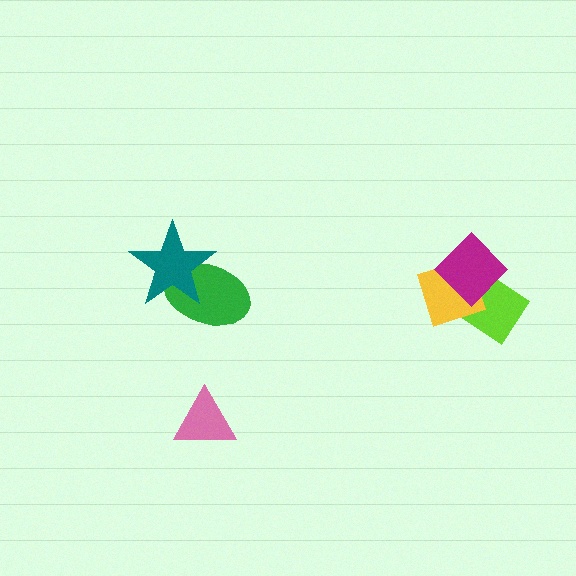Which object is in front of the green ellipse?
The teal star is in front of the green ellipse.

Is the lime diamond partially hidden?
Yes, it is partially covered by another shape.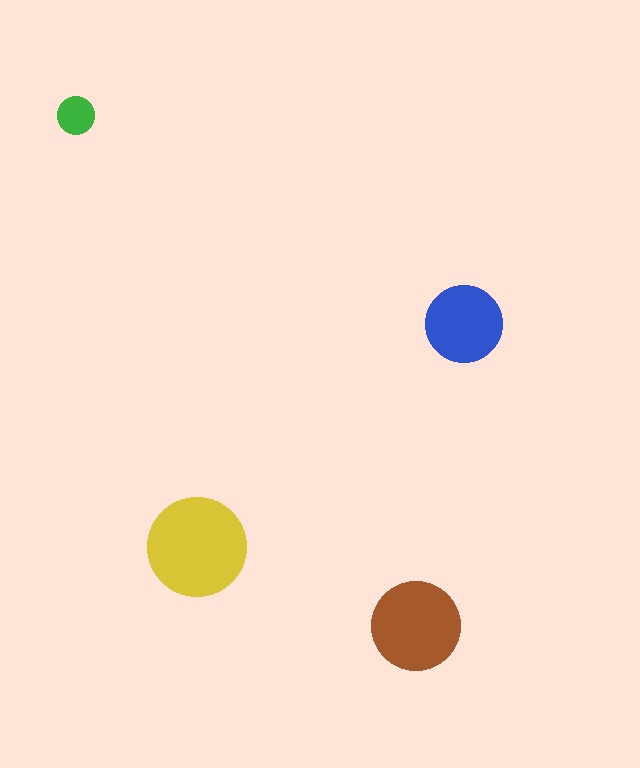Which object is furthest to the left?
The green circle is leftmost.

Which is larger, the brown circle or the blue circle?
The brown one.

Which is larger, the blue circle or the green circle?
The blue one.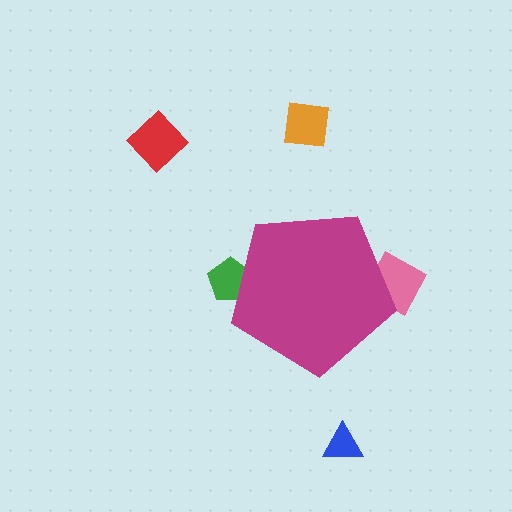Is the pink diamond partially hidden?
Yes, the pink diamond is partially hidden behind the magenta pentagon.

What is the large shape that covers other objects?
A magenta pentagon.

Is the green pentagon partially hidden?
Yes, the green pentagon is partially hidden behind the magenta pentagon.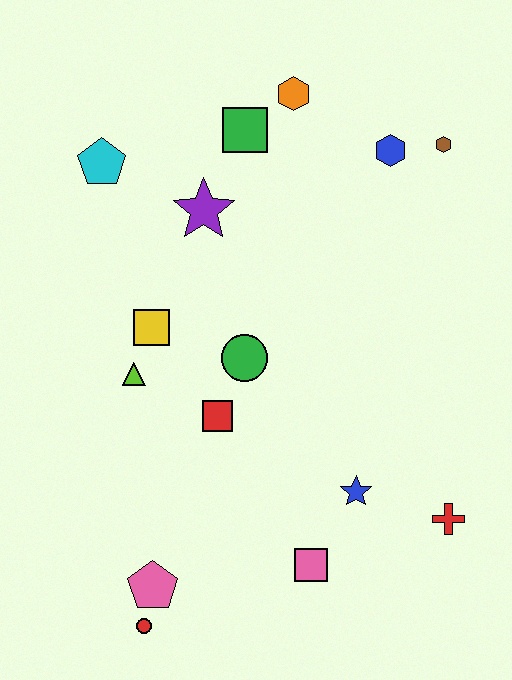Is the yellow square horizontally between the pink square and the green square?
No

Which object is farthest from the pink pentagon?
The brown hexagon is farthest from the pink pentagon.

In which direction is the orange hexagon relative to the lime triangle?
The orange hexagon is above the lime triangle.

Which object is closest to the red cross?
The blue star is closest to the red cross.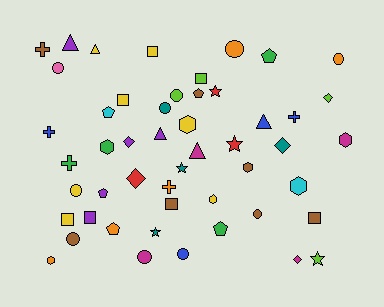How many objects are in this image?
There are 50 objects.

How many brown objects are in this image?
There are 7 brown objects.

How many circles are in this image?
There are 10 circles.